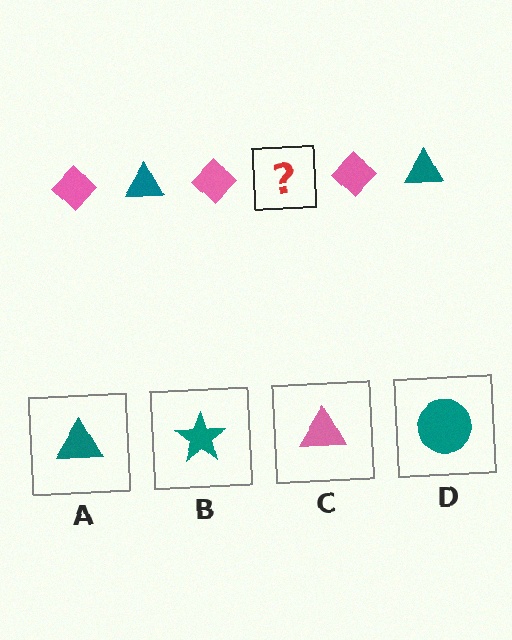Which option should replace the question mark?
Option A.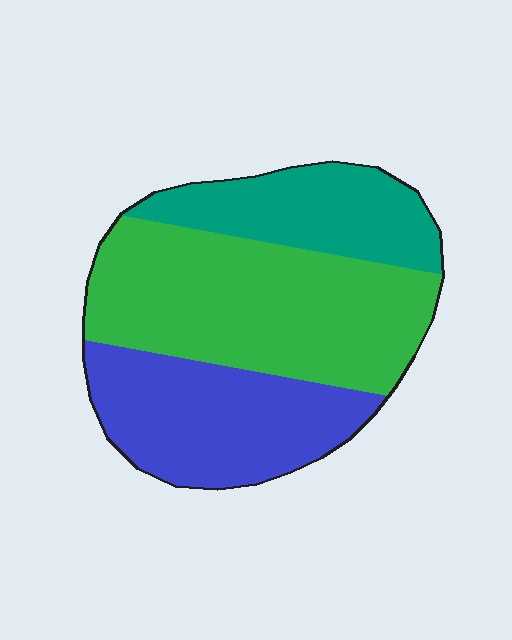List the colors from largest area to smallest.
From largest to smallest: green, blue, teal.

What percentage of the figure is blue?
Blue takes up between a quarter and a half of the figure.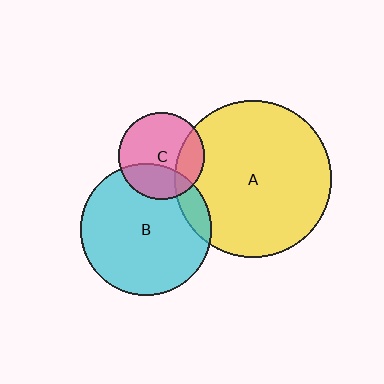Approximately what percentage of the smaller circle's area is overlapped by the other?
Approximately 25%.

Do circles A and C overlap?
Yes.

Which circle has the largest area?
Circle A (yellow).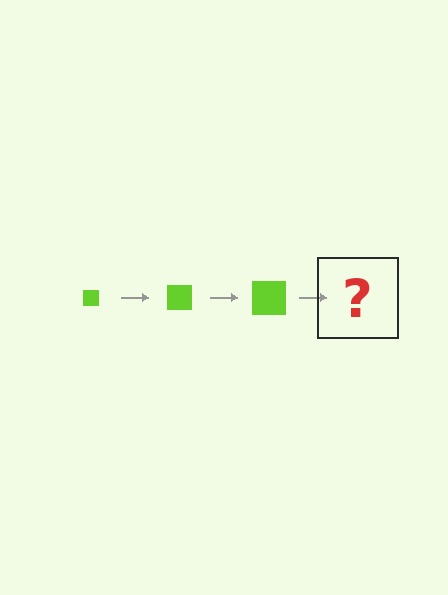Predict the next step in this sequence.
The next step is a lime square, larger than the previous one.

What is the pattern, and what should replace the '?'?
The pattern is that the square gets progressively larger each step. The '?' should be a lime square, larger than the previous one.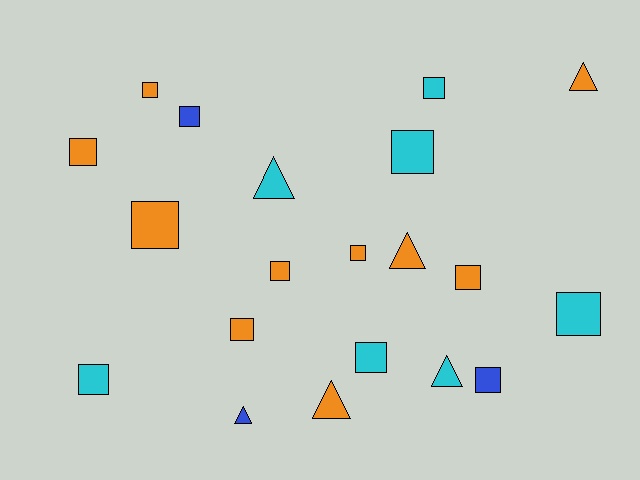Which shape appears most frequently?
Square, with 14 objects.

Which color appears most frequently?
Orange, with 10 objects.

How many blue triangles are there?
There is 1 blue triangle.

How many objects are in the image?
There are 20 objects.